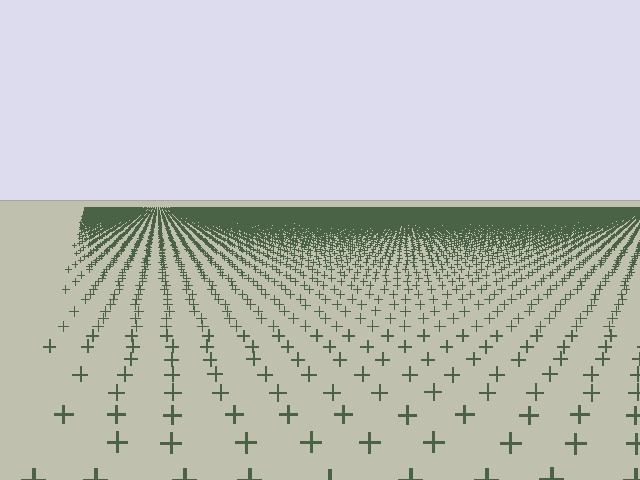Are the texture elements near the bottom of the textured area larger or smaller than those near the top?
Larger. Near the bottom, elements are closer to the viewer and appear at a bigger on-screen size.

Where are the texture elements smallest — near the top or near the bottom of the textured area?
Near the top.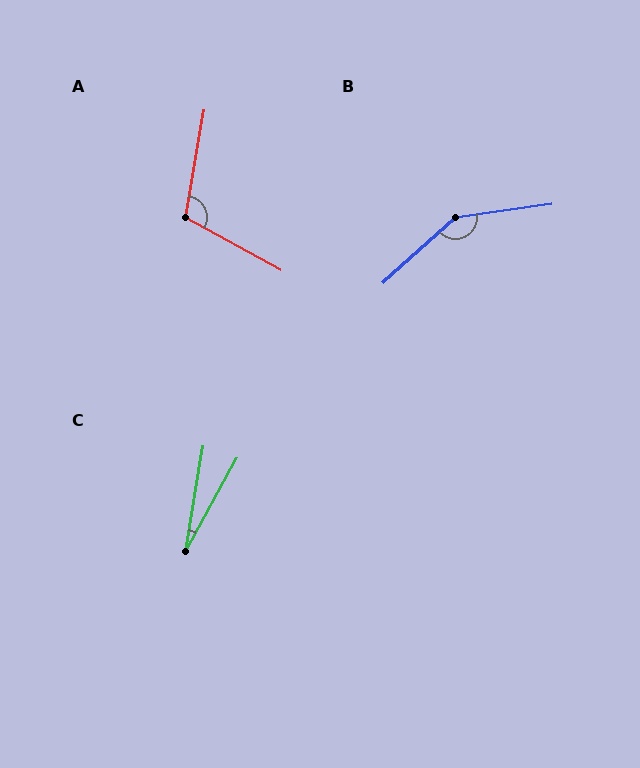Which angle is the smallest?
C, at approximately 19 degrees.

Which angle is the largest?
B, at approximately 146 degrees.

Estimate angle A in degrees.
Approximately 109 degrees.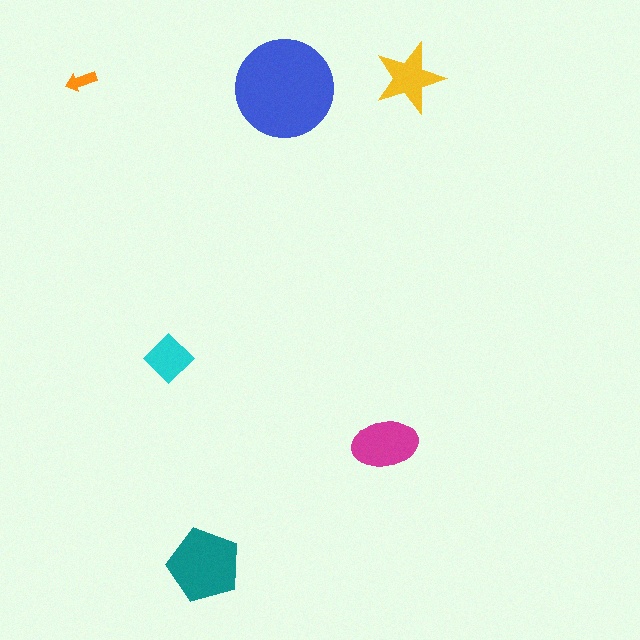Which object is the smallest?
The orange arrow.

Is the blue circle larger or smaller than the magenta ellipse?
Larger.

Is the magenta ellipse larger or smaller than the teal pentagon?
Smaller.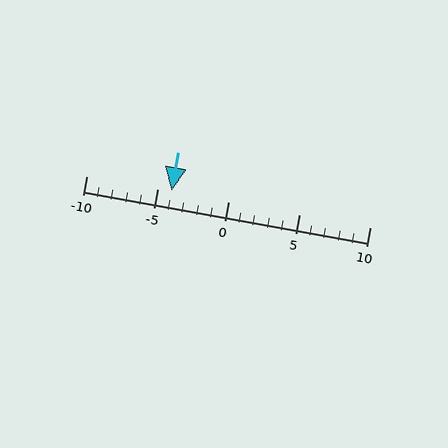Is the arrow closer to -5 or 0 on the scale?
The arrow is closer to -5.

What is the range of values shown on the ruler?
The ruler shows values from -10 to 10.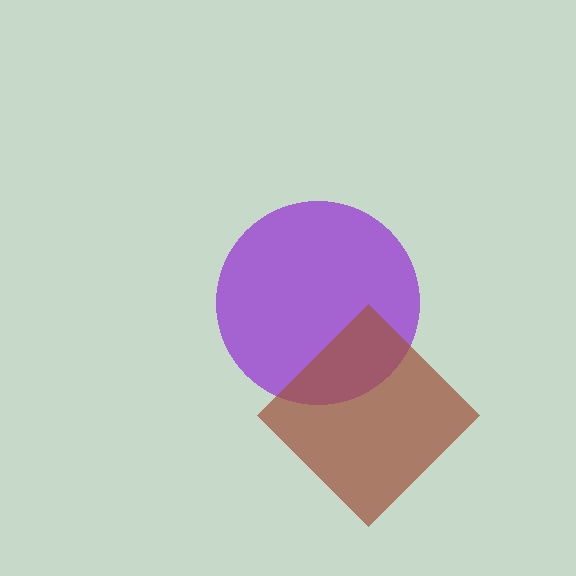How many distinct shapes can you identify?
There are 2 distinct shapes: a purple circle, a brown diamond.